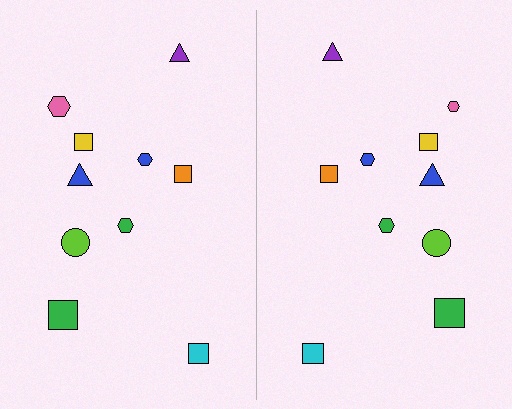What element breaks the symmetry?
The pink hexagon on the right side has a different size than its mirror counterpart.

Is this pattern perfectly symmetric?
No, the pattern is not perfectly symmetric. The pink hexagon on the right side has a different size than its mirror counterpart.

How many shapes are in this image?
There are 20 shapes in this image.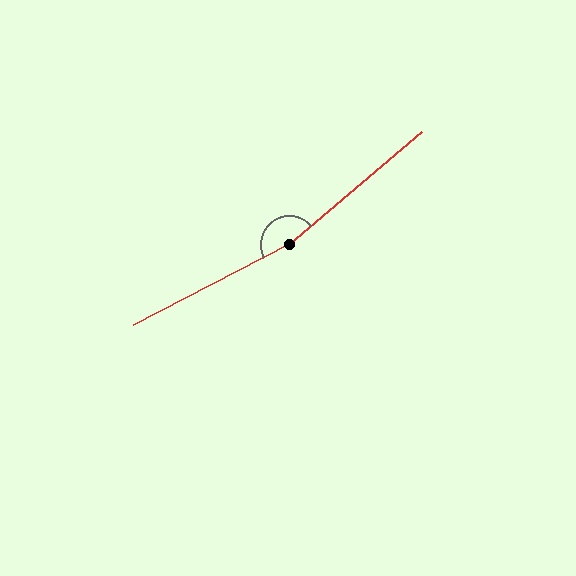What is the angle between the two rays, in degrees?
Approximately 167 degrees.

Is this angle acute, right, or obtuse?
It is obtuse.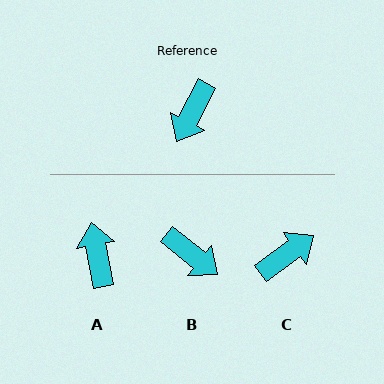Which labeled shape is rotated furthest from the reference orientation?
C, about 154 degrees away.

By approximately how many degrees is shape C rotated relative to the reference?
Approximately 154 degrees counter-clockwise.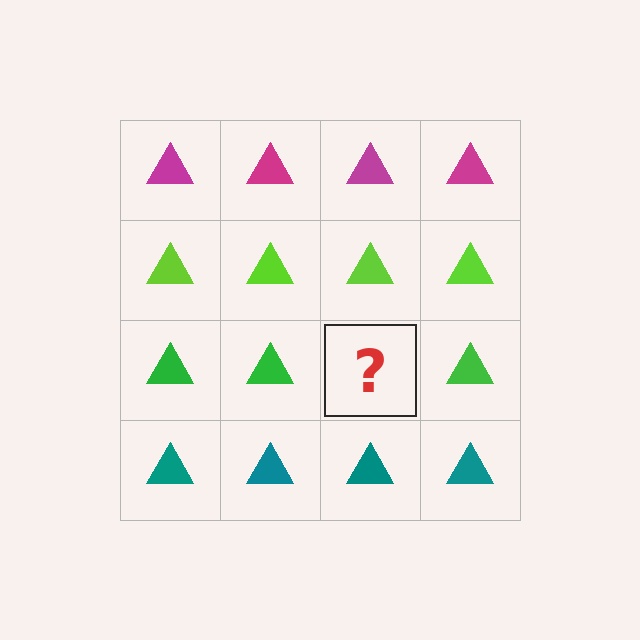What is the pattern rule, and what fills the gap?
The rule is that each row has a consistent color. The gap should be filled with a green triangle.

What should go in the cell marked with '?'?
The missing cell should contain a green triangle.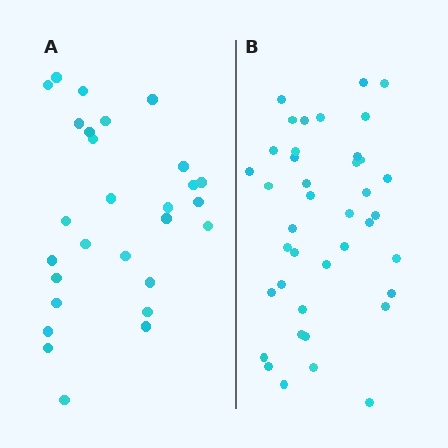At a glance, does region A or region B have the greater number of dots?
Region B (the right region) has more dots.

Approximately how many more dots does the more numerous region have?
Region B has roughly 12 or so more dots than region A.